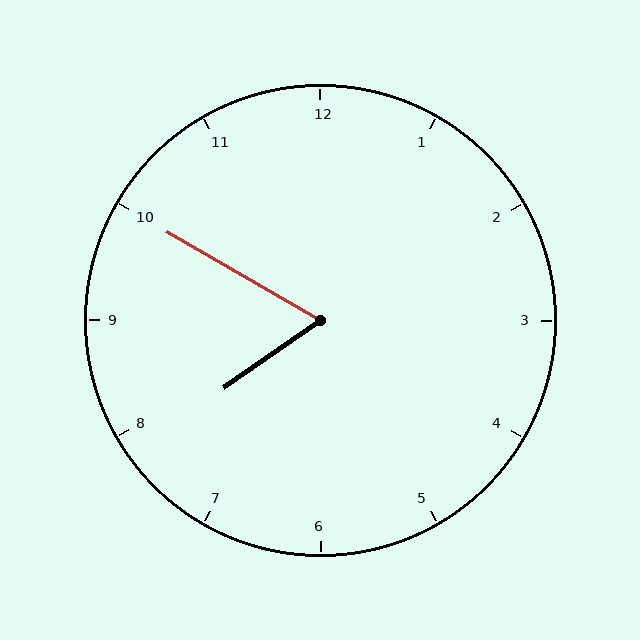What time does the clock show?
7:50.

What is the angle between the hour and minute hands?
Approximately 65 degrees.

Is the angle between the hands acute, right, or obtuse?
It is acute.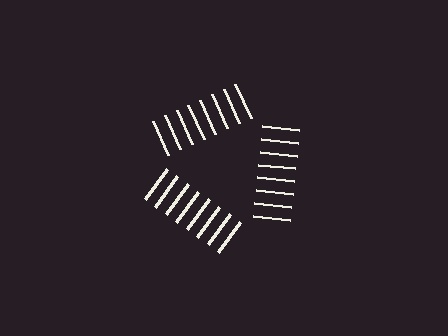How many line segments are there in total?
24 — 8 along each of the 3 edges.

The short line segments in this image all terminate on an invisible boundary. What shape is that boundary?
An illusory triangle — the line segments terminate on its edges but no continuous stroke is drawn.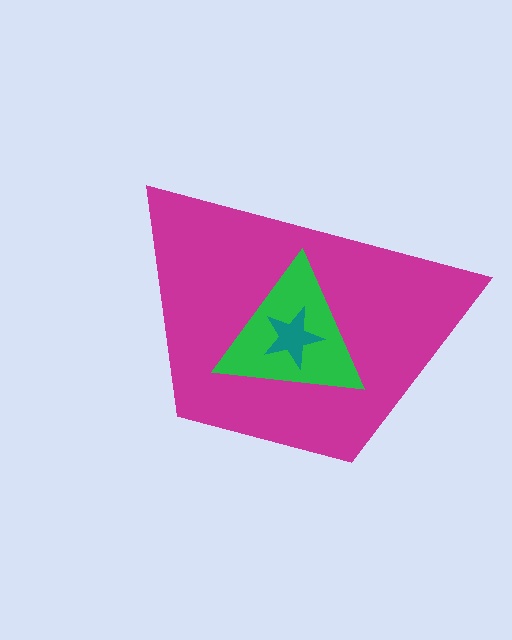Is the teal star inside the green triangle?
Yes.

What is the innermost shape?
The teal star.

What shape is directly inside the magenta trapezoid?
The green triangle.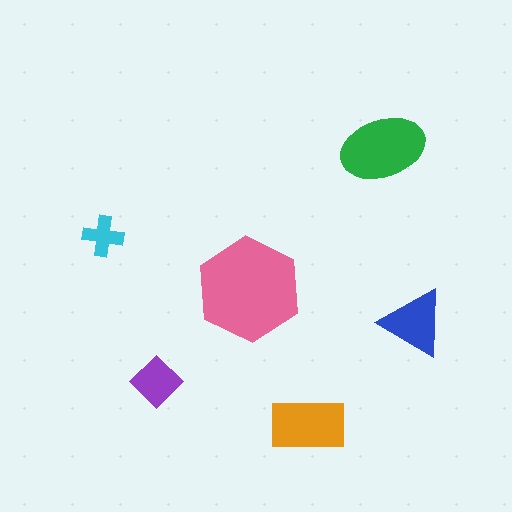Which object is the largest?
The pink hexagon.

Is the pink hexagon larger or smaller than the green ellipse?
Larger.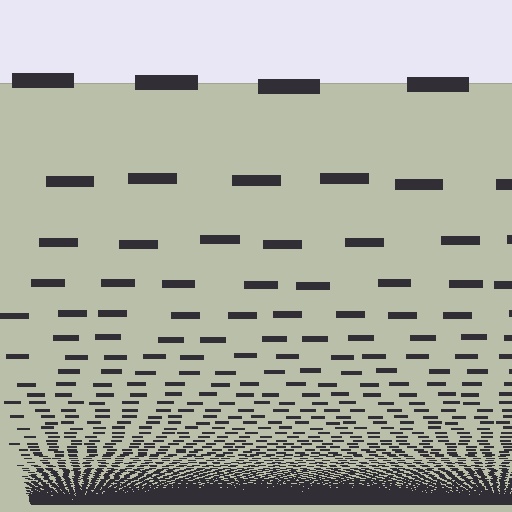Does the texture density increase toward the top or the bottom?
Density increases toward the bottom.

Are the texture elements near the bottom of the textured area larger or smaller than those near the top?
Smaller. The gradient is inverted — elements near the bottom are smaller and denser.